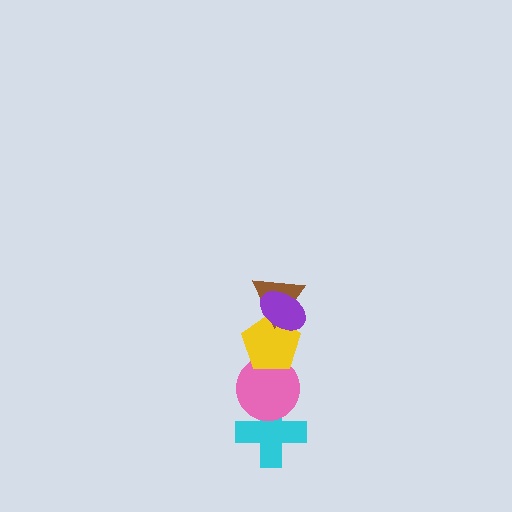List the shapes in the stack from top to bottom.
From top to bottom: the purple ellipse, the brown triangle, the yellow pentagon, the pink circle, the cyan cross.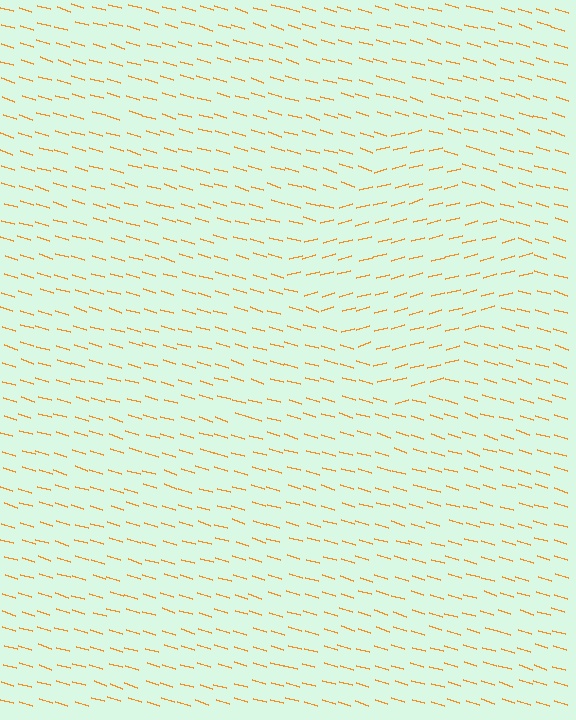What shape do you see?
I see a diamond.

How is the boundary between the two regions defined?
The boundary is defined purely by a change in line orientation (approximately 32 degrees difference). All lines are the same color and thickness.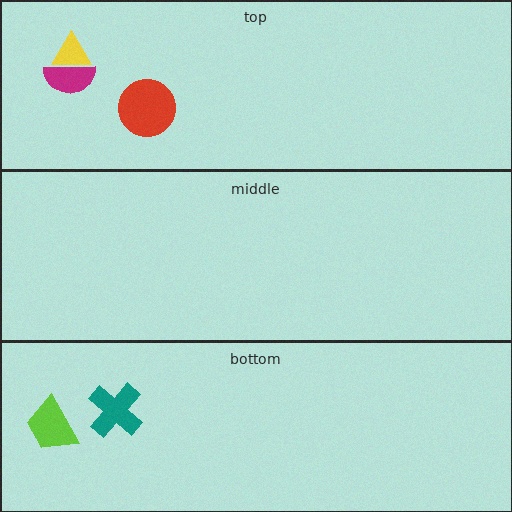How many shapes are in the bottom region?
2.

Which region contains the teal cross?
The bottom region.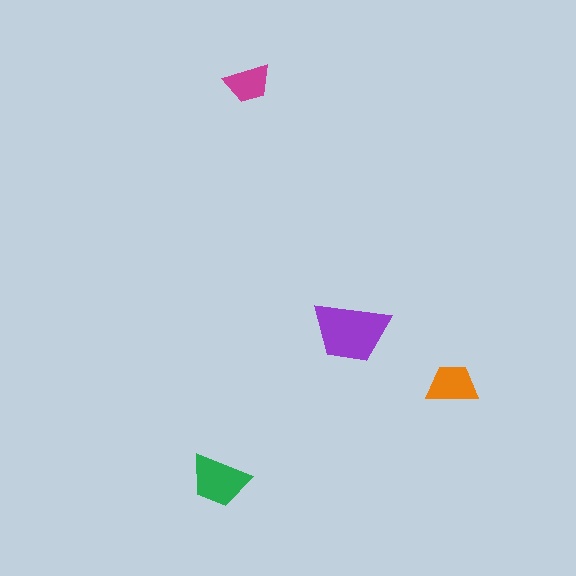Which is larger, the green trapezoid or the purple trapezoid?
The purple one.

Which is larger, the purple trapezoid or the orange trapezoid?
The purple one.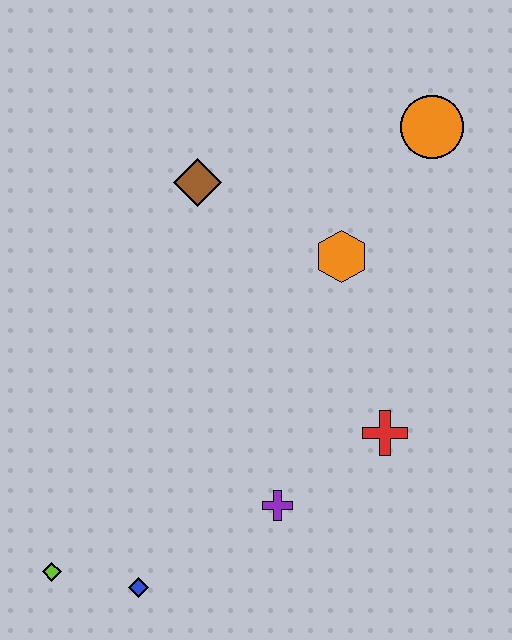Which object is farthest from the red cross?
The lime diamond is farthest from the red cross.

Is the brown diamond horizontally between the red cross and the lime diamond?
Yes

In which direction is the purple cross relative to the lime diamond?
The purple cross is to the right of the lime diamond.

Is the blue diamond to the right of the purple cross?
No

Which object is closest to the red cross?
The purple cross is closest to the red cross.